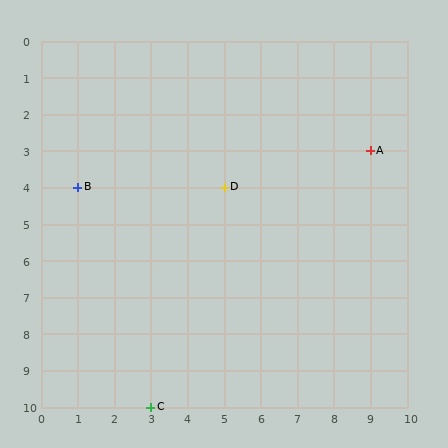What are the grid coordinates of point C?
Point C is at grid coordinates (3, 10).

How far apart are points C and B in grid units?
Points C and B are 2 columns and 6 rows apart (about 6.3 grid units diagonally).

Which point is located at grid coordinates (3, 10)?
Point C is at (3, 10).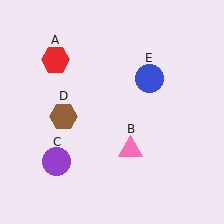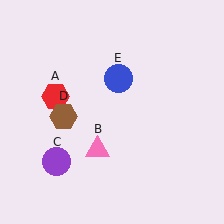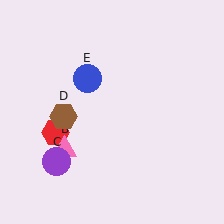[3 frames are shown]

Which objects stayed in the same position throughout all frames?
Purple circle (object C) and brown hexagon (object D) remained stationary.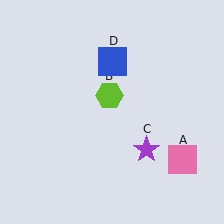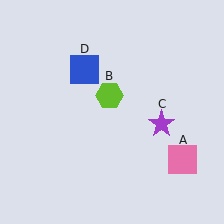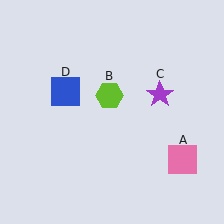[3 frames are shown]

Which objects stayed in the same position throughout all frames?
Pink square (object A) and lime hexagon (object B) remained stationary.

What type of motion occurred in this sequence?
The purple star (object C), blue square (object D) rotated counterclockwise around the center of the scene.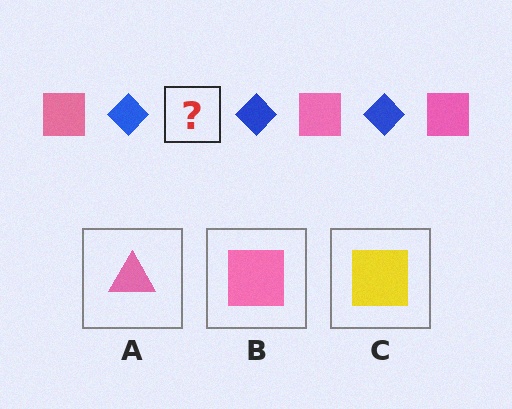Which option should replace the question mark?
Option B.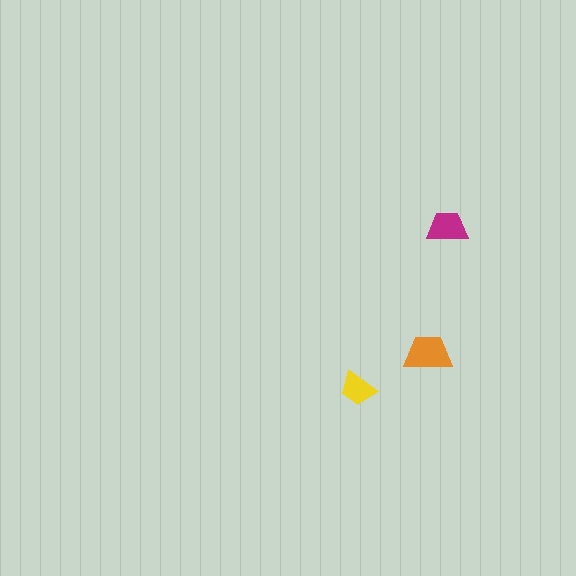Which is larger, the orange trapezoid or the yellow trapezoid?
The orange one.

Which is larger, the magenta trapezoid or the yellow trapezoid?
The magenta one.